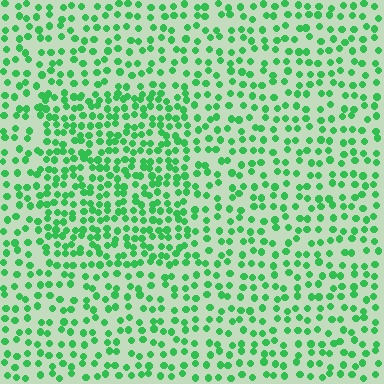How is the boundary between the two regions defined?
The boundary is defined by a change in element density (approximately 1.7x ratio). All elements are the same color, size, and shape.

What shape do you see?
I see a rectangle.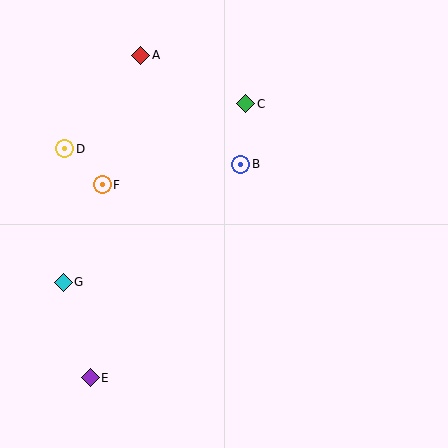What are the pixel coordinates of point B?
Point B is at (241, 164).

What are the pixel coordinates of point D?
Point D is at (65, 149).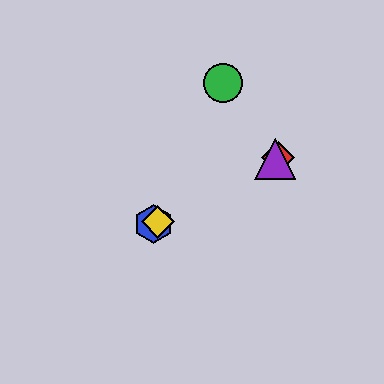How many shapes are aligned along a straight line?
4 shapes (the red diamond, the blue hexagon, the yellow diamond, the purple triangle) are aligned along a straight line.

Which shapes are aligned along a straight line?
The red diamond, the blue hexagon, the yellow diamond, the purple triangle are aligned along a straight line.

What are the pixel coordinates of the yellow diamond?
The yellow diamond is at (158, 222).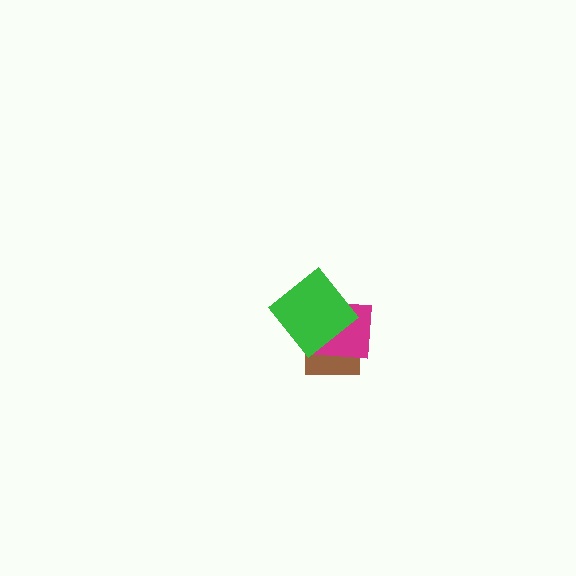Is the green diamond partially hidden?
No, no other shape covers it.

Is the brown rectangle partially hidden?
Yes, it is partially covered by another shape.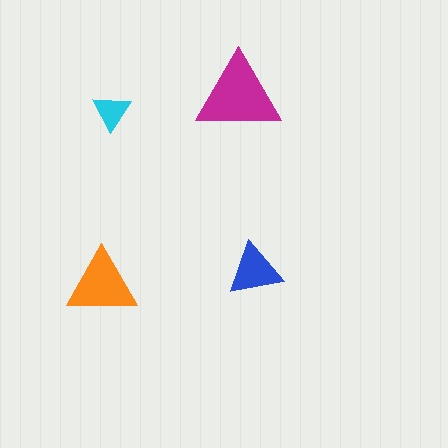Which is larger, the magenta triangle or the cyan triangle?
The magenta one.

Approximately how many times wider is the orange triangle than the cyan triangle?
About 2 times wider.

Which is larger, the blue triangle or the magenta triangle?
The magenta one.